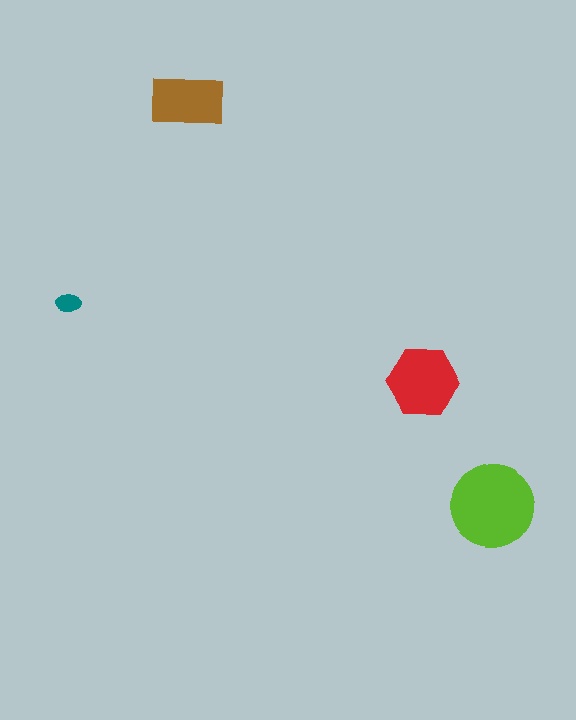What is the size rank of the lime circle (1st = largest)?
1st.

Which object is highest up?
The brown rectangle is topmost.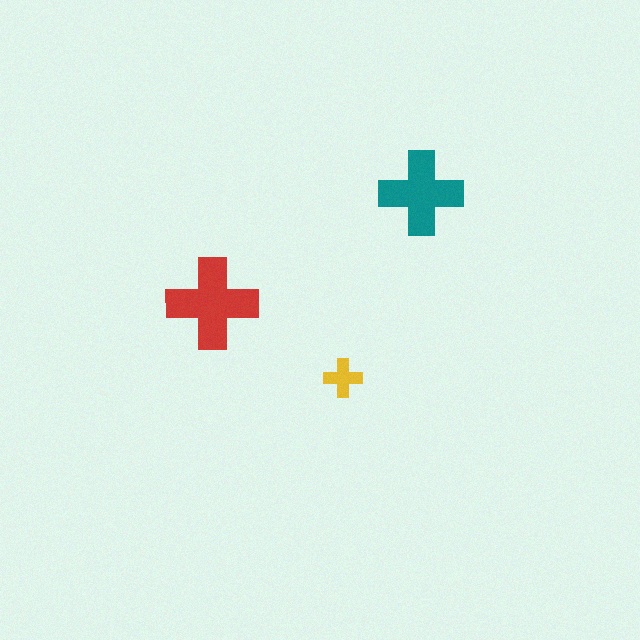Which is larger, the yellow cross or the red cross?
The red one.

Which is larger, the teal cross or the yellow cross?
The teal one.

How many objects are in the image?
There are 3 objects in the image.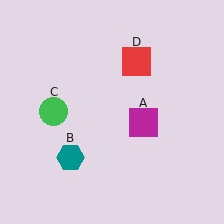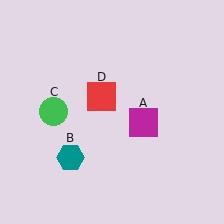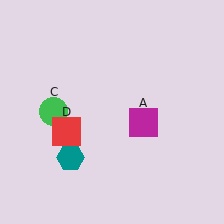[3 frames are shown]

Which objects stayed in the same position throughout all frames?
Magenta square (object A) and teal hexagon (object B) and green circle (object C) remained stationary.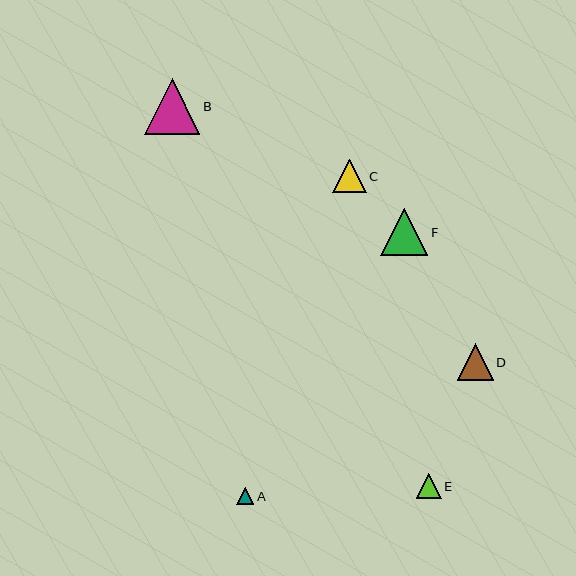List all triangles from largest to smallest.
From largest to smallest: B, F, D, C, E, A.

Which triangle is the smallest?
Triangle A is the smallest with a size of approximately 17 pixels.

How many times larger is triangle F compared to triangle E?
Triangle F is approximately 1.9 times the size of triangle E.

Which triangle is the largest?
Triangle B is the largest with a size of approximately 56 pixels.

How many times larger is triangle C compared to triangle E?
Triangle C is approximately 1.4 times the size of triangle E.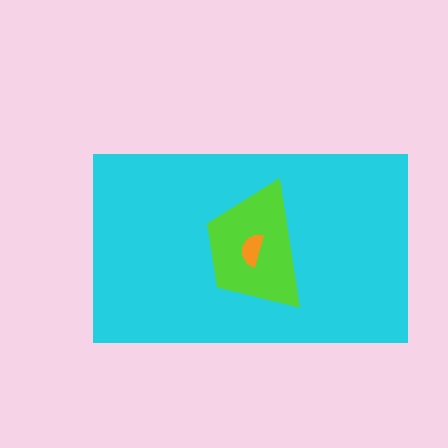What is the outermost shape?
The cyan rectangle.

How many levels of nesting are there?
3.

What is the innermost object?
The orange semicircle.